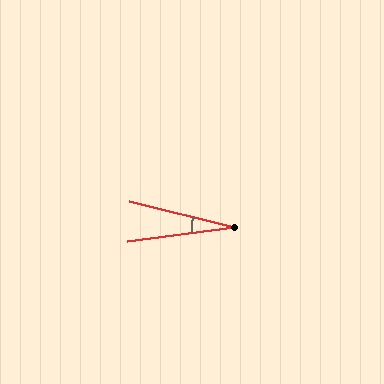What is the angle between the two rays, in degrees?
Approximately 22 degrees.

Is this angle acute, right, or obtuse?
It is acute.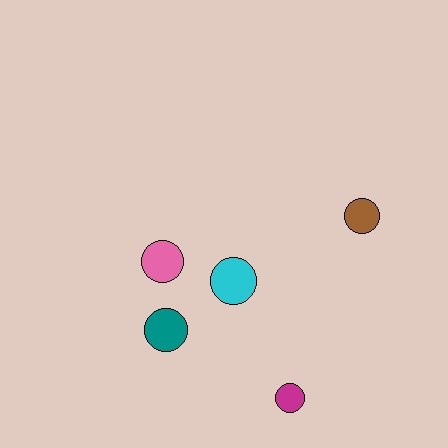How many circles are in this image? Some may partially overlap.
There are 5 circles.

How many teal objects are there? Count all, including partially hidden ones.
There is 1 teal object.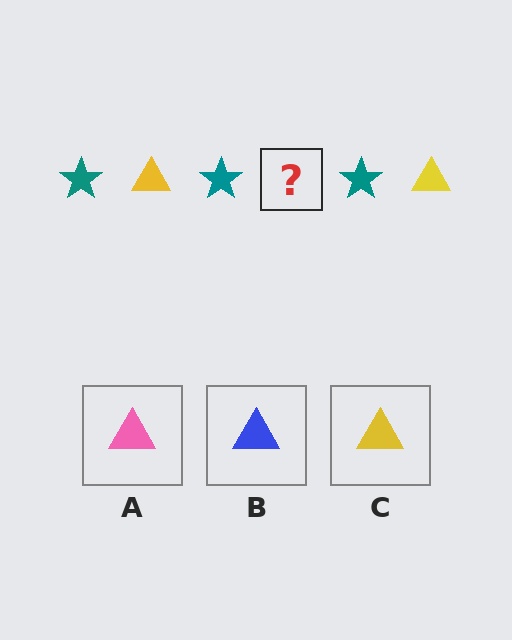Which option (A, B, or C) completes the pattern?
C.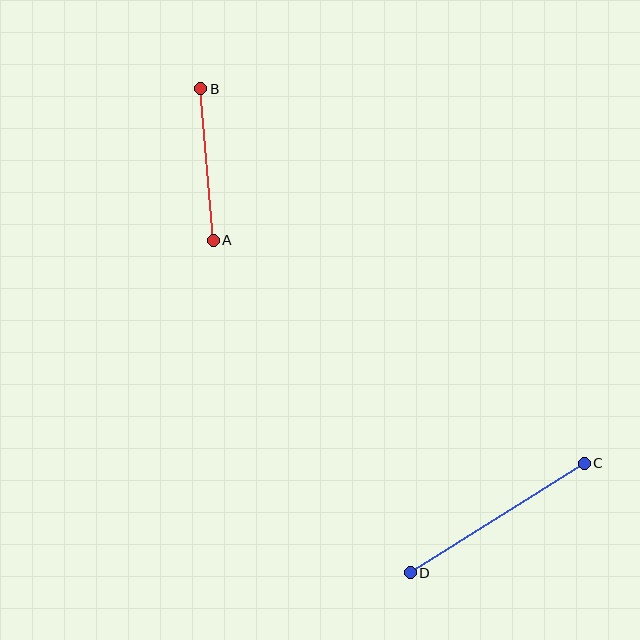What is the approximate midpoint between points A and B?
The midpoint is at approximately (207, 164) pixels.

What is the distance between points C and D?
The distance is approximately 206 pixels.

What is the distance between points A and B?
The distance is approximately 152 pixels.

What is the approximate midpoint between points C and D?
The midpoint is at approximately (497, 518) pixels.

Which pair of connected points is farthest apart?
Points C and D are farthest apart.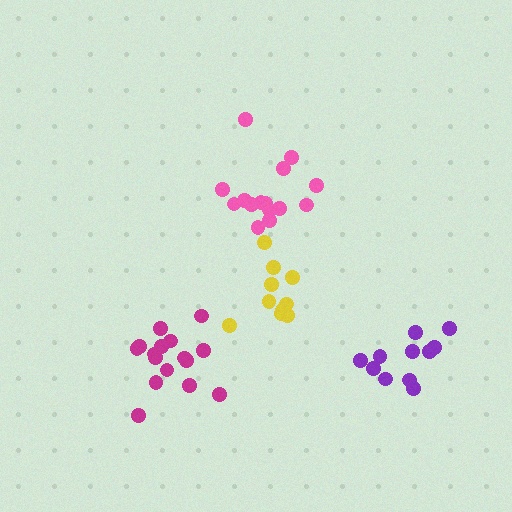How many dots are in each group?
Group 1: 16 dots, Group 2: 11 dots, Group 3: 11 dots, Group 4: 15 dots (53 total).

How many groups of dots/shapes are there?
There are 4 groups.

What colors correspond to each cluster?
The clusters are colored: magenta, yellow, purple, pink.